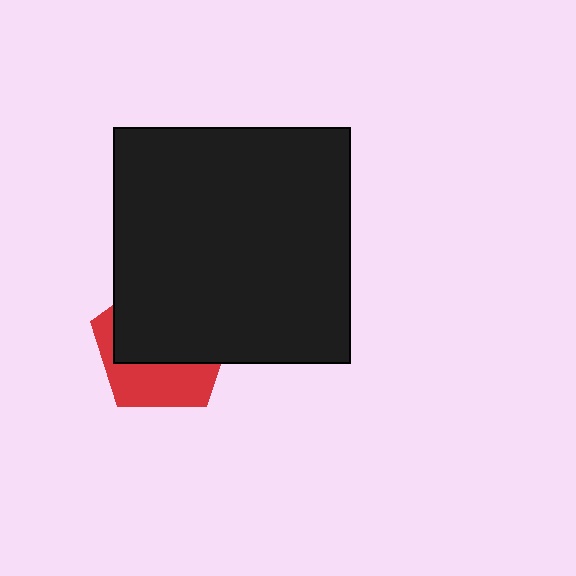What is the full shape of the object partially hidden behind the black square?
The partially hidden object is a red pentagon.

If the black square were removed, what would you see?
You would see the complete red pentagon.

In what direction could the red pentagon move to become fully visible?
The red pentagon could move down. That would shift it out from behind the black square entirely.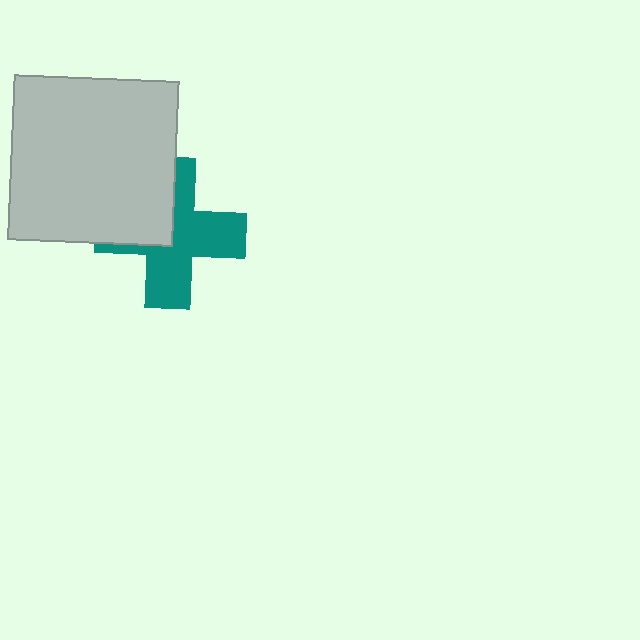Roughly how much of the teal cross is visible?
About half of it is visible (roughly 64%).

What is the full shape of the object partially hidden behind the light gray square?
The partially hidden object is a teal cross.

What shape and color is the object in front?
The object in front is a light gray square.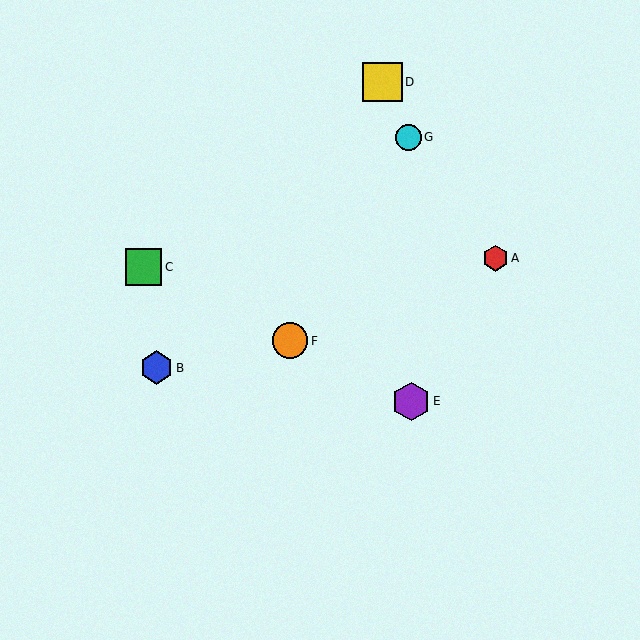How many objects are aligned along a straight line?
3 objects (C, E, F) are aligned along a straight line.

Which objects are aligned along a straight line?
Objects C, E, F are aligned along a straight line.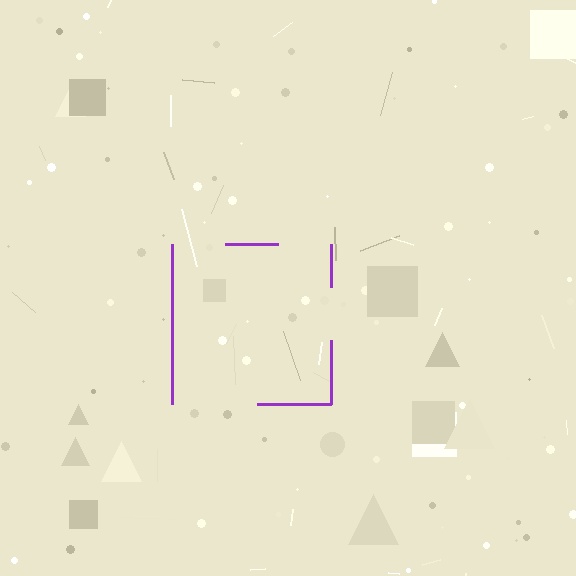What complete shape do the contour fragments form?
The contour fragments form a square.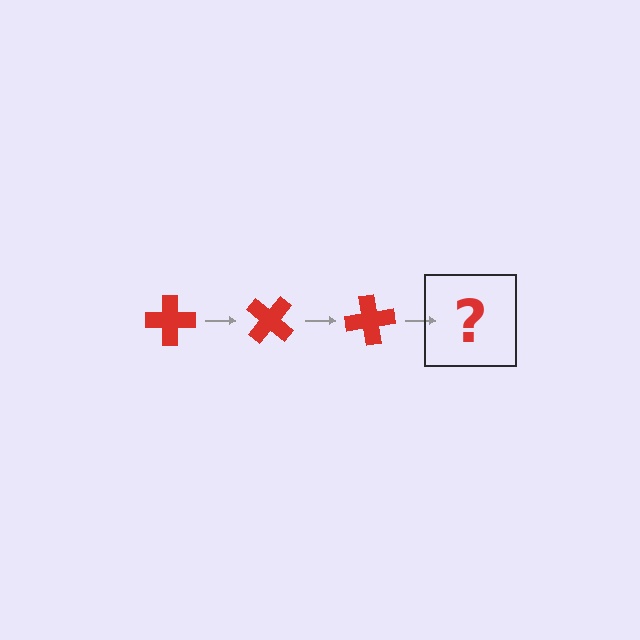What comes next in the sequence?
The next element should be a red cross rotated 120 degrees.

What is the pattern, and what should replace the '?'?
The pattern is that the cross rotates 40 degrees each step. The '?' should be a red cross rotated 120 degrees.